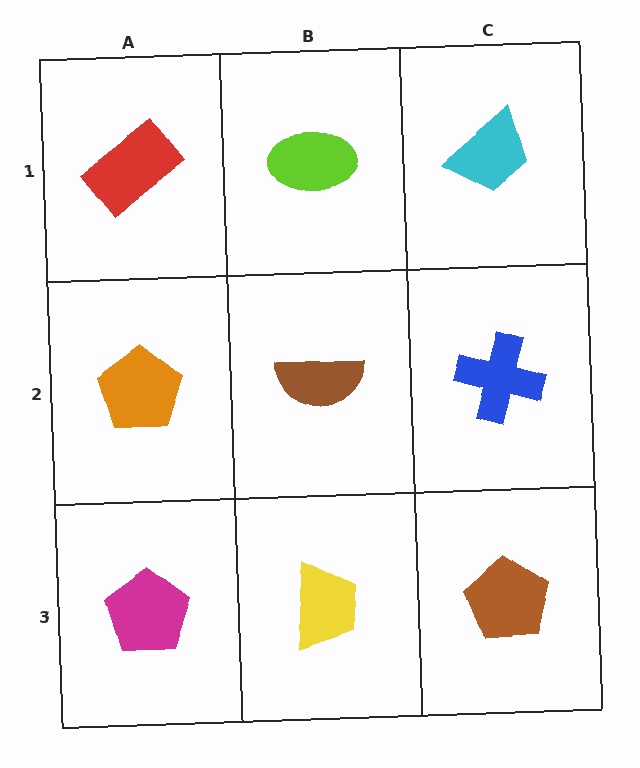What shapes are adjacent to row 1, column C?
A blue cross (row 2, column C), a lime ellipse (row 1, column B).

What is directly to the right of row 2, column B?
A blue cross.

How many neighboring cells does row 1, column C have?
2.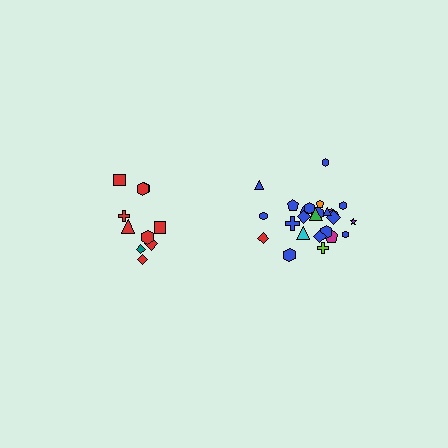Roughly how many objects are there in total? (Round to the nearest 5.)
Roughly 35 objects in total.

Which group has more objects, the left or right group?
The right group.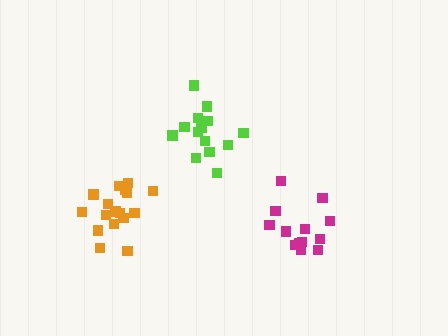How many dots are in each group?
Group 1: 13 dots, Group 2: 17 dots, Group 3: 14 dots (44 total).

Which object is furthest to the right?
The magenta cluster is rightmost.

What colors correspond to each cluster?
The clusters are colored: magenta, orange, lime.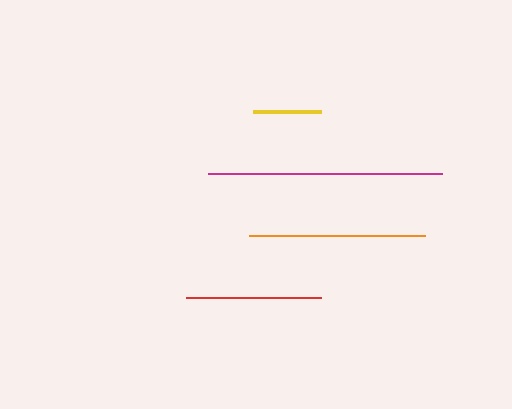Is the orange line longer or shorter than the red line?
The orange line is longer than the red line.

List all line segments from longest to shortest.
From longest to shortest: magenta, orange, red, yellow.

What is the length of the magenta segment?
The magenta segment is approximately 233 pixels long.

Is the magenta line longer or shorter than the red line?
The magenta line is longer than the red line.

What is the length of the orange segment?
The orange segment is approximately 177 pixels long.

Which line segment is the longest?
The magenta line is the longest at approximately 233 pixels.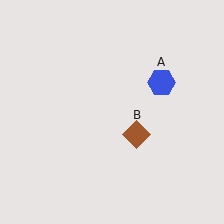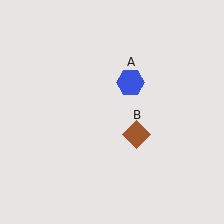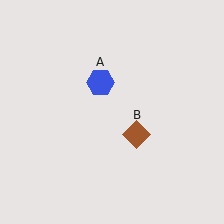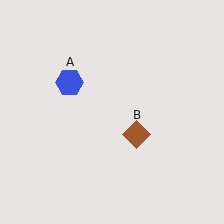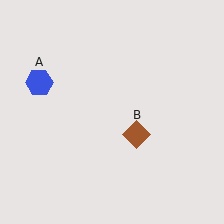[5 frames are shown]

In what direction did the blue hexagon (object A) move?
The blue hexagon (object A) moved left.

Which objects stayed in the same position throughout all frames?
Brown diamond (object B) remained stationary.